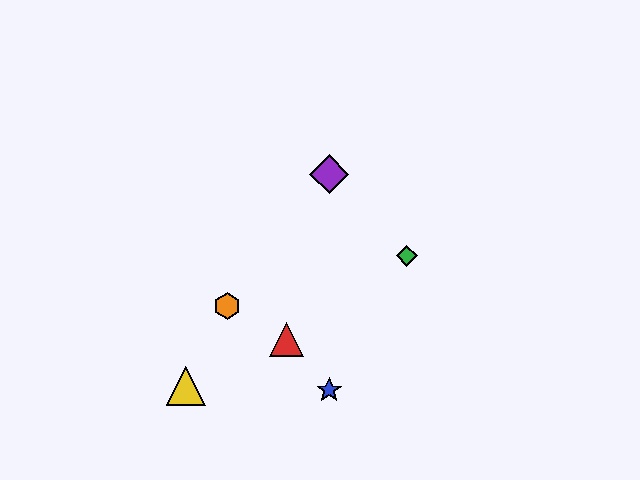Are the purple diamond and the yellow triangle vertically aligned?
No, the purple diamond is at x≈329 and the yellow triangle is at x≈186.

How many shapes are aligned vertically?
2 shapes (the blue star, the purple diamond) are aligned vertically.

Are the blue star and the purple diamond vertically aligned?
Yes, both are at x≈329.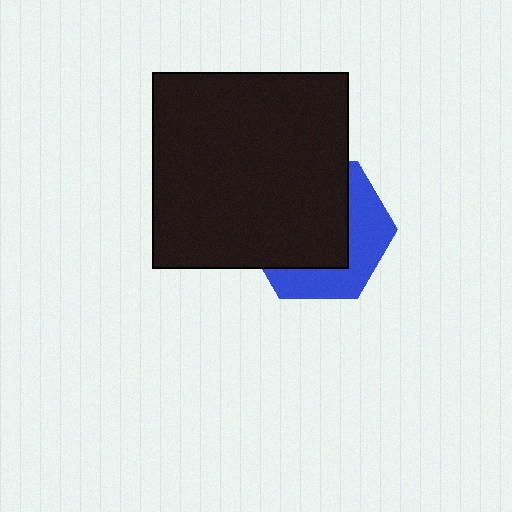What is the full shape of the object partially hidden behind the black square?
The partially hidden object is a blue hexagon.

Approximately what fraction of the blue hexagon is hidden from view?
Roughly 62% of the blue hexagon is hidden behind the black square.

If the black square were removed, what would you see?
You would see the complete blue hexagon.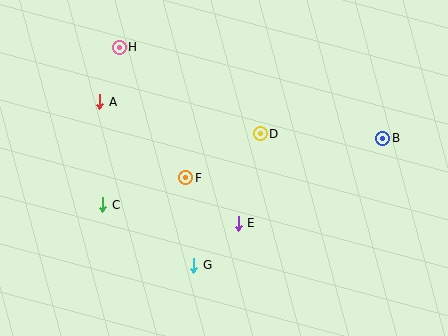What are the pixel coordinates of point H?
Point H is at (119, 47).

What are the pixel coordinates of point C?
Point C is at (103, 205).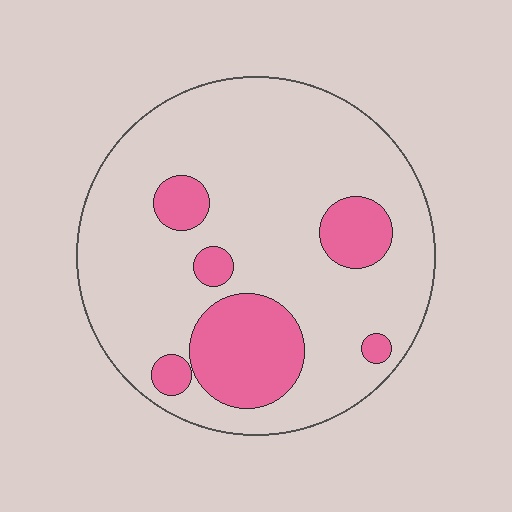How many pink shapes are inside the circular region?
6.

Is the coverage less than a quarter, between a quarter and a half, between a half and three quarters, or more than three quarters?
Less than a quarter.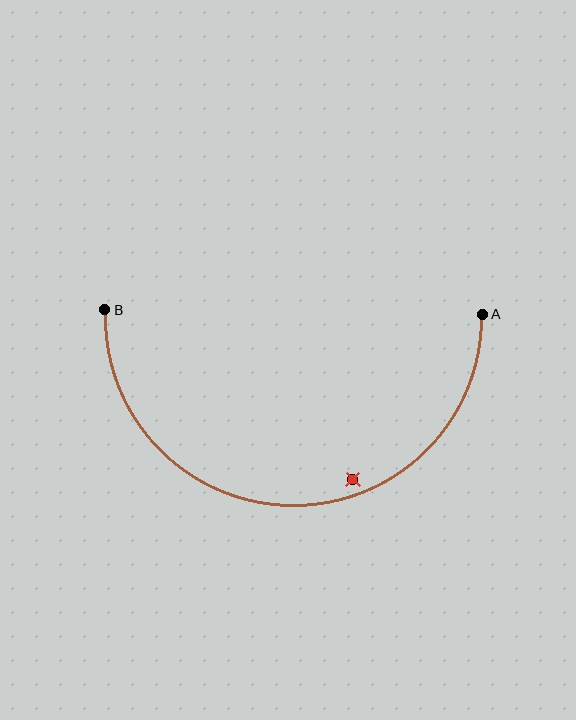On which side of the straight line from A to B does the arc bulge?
The arc bulges below the straight line connecting A and B.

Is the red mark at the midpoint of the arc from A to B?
No — the red mark does not lie on the arc at all. It sits slightly inside the curve.